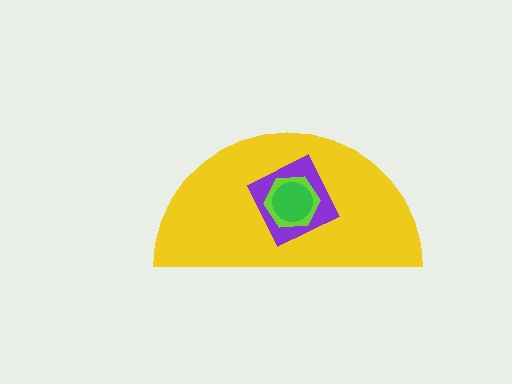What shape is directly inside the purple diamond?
The lime hexagon.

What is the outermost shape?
The yellow semicircle.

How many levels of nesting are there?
4.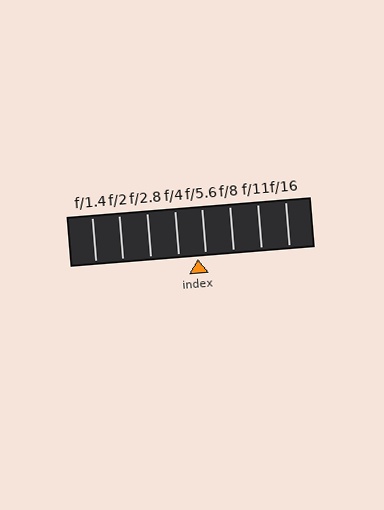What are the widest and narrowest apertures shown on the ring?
The widest aperture shown is f/1.4 and the narrowest is f/16.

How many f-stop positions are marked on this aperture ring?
There are 8 f-stop positions marked.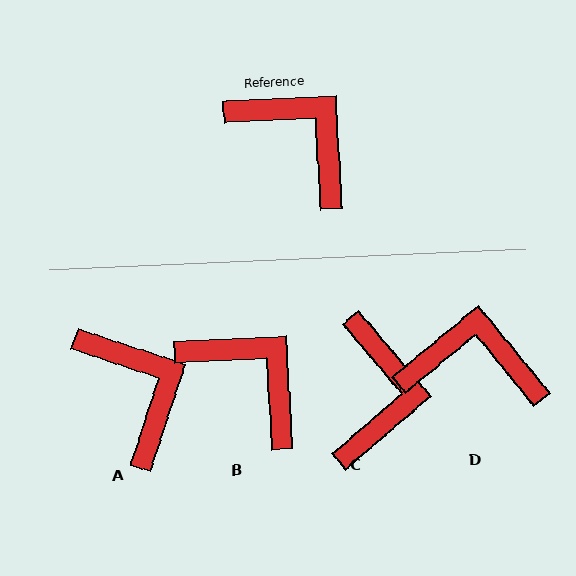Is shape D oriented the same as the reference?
No, it is off by about 36 degrees.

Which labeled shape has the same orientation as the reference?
B.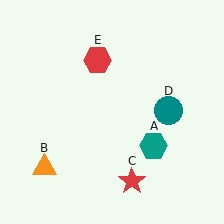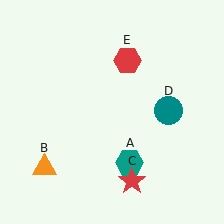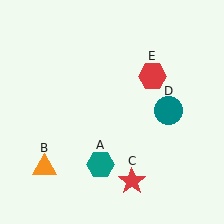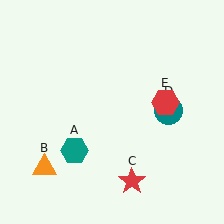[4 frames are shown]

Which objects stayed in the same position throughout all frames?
Orange triangle (object B) and red star (object C) and teal circle (object D) remained stationary.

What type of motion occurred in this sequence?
The teal hexagon (object A), red hexagon (object E) rotated clockwise around the center of the scene.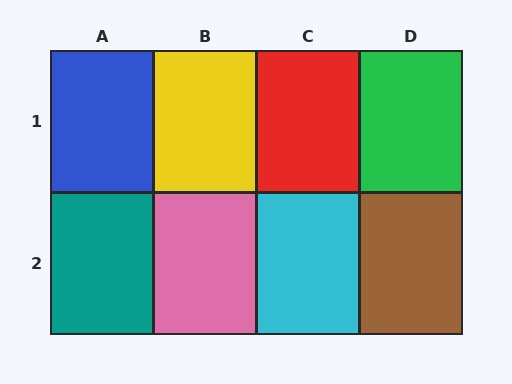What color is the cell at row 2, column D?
Brown.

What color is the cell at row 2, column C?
Cyan.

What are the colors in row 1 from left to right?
Blue, yellow, red, green.